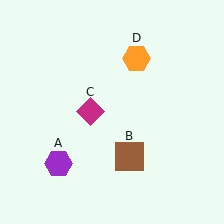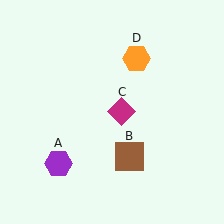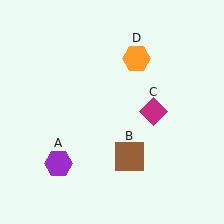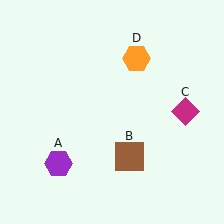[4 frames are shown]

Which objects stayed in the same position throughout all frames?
Purple hexagon (object A) and brown square (object B) and orange hexagon (object D) remained stationary.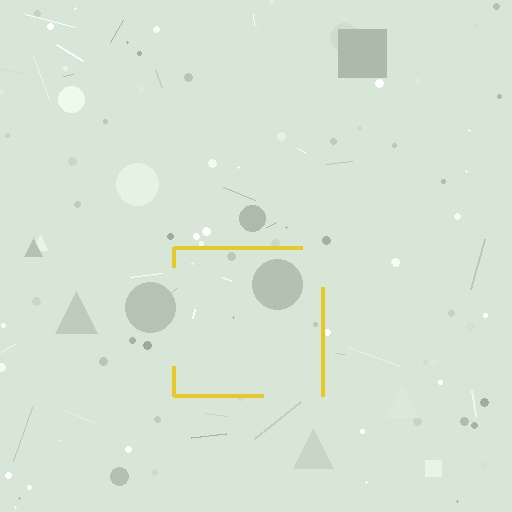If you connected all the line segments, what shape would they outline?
They would outline a square.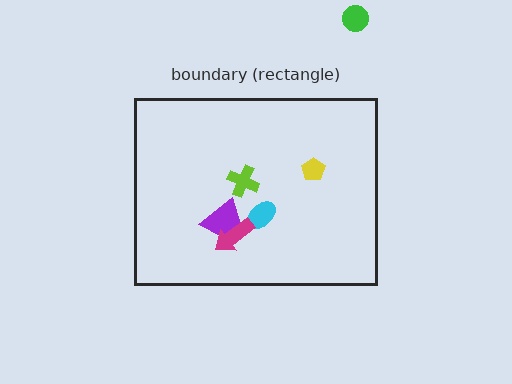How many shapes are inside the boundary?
5 inside, 1 outside.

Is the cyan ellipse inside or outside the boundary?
Inside.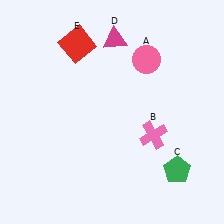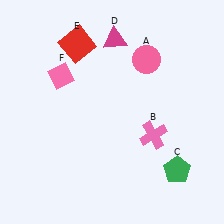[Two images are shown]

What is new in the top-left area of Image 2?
A pink diamond (F) was added in the top-left area of Image 2.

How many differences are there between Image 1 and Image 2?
There is 1 difference between the two images.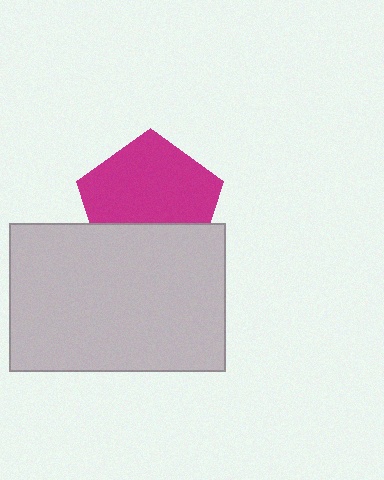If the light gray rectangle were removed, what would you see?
You would see the complete magenta pentagon.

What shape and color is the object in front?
The object in front is a light gray rectangle.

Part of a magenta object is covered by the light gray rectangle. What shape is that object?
It is a pentagon.